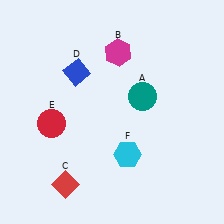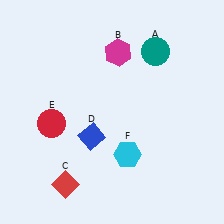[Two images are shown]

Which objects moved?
The objects that moved are: the teal circle (A), the blue diamond (D).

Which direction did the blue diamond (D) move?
The blue diamond (D) moved down.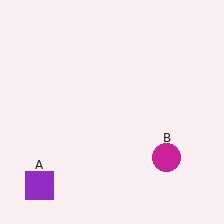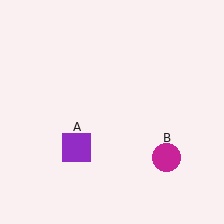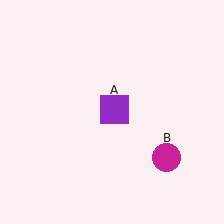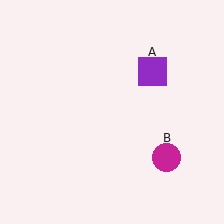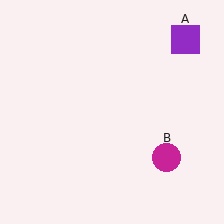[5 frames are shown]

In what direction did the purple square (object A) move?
The purple square (object A) moved up and to the right.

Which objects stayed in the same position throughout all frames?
Magenta circle (object B) remained stationary.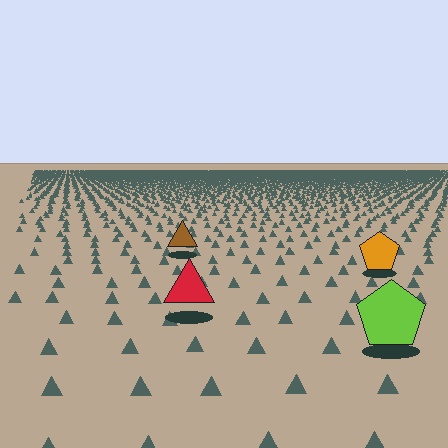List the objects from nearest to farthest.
From nearest to farthest: the lime pentagon, the red triangle, the orange pentagon, the brown triangle.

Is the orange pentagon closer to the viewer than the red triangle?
No. The red triangle is closer — you can tell from the texture gradient: the ground texture is coarser near it.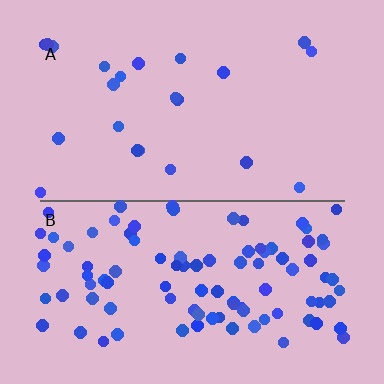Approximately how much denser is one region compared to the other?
Approximately 4.4× — region B over region A.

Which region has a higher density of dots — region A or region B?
B (the bottom).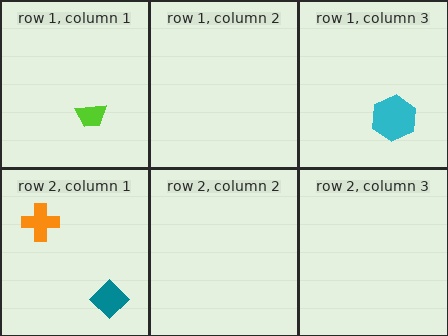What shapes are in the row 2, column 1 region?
The teal diamond, the orange cross.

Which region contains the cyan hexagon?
The row 1, column 3 region.